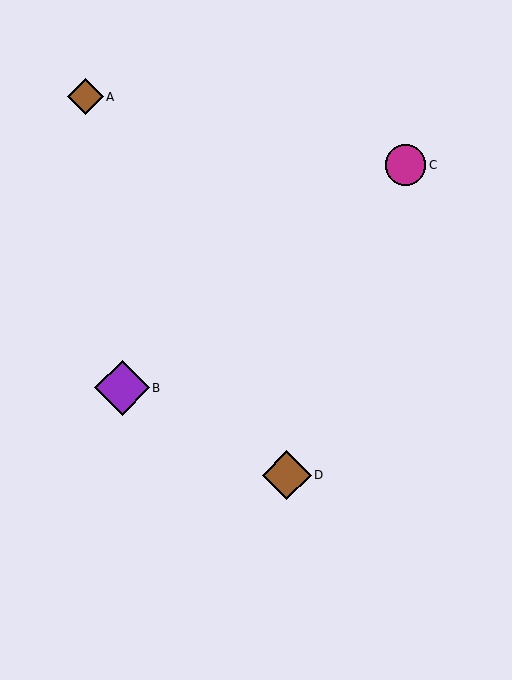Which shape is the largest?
The purple diamond (labeled B) is the largest.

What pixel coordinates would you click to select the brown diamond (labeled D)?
Click at (287, 475) to select the brown diamond D.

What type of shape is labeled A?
Shape A is a brown diamond.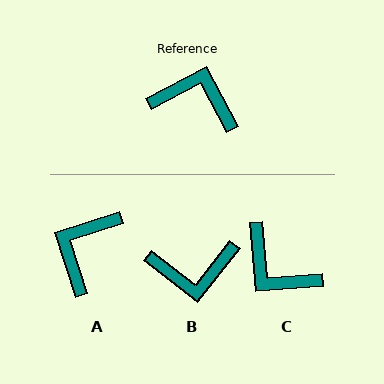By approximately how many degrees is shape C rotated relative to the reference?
Approximately 156 degrees counter-clockwise.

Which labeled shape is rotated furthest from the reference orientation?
C, about 156 degrees away.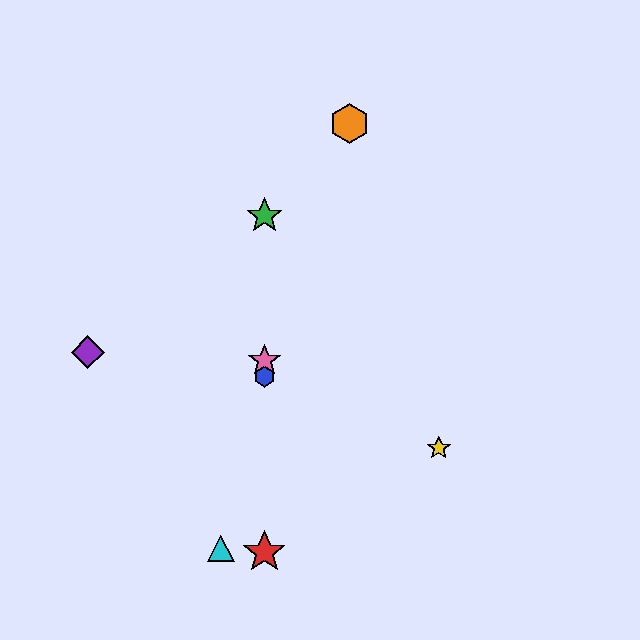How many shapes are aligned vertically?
4 shapes (the red star, the blue hexagon, the green star, the pink star) are aligned vertically.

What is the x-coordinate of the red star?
The red star is at x≈264.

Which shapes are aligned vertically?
The red star, the blue hexagon, the green star, the pink star are aligned vertically.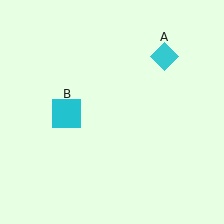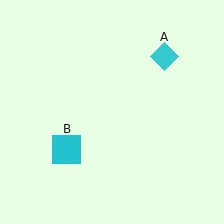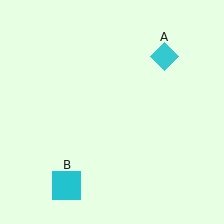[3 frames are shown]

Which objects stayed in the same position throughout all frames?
Cyan diamond (object A) remained stationary.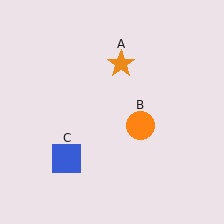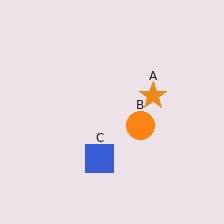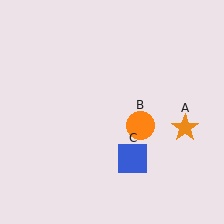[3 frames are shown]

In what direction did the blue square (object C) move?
The blue square (object C) moved right.